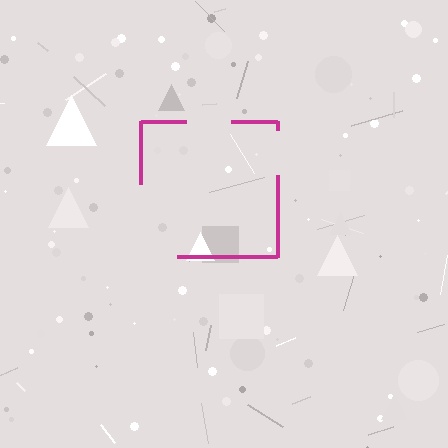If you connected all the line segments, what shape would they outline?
They would outline a square.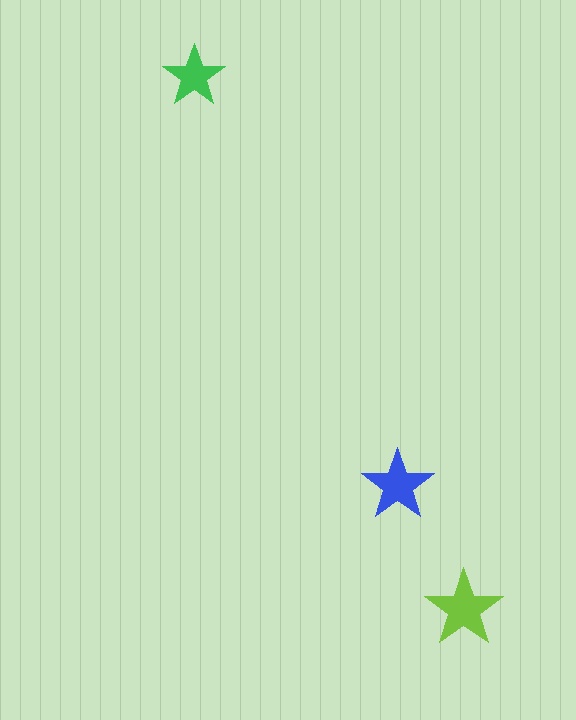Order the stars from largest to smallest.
the lime one, the blue one, the green one.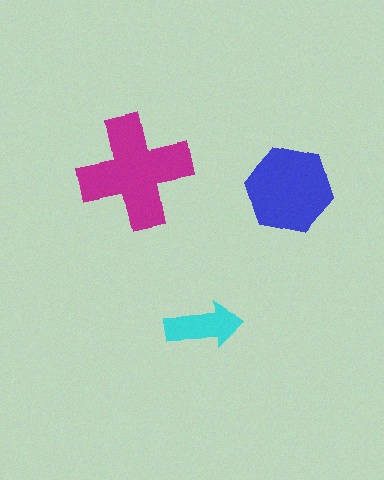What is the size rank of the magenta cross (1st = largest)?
1st.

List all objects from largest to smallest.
The magenta cross, the blue hexagon, the cyan arrow.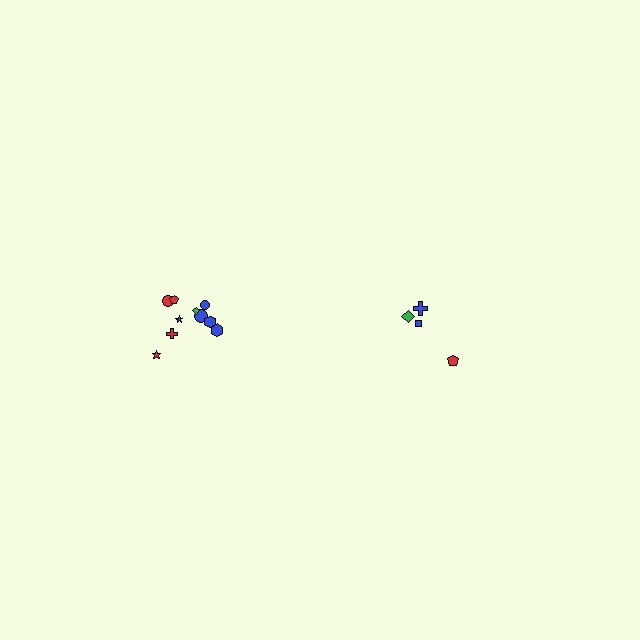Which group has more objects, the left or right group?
The left group.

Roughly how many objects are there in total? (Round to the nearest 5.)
Roughly 15 objects in total.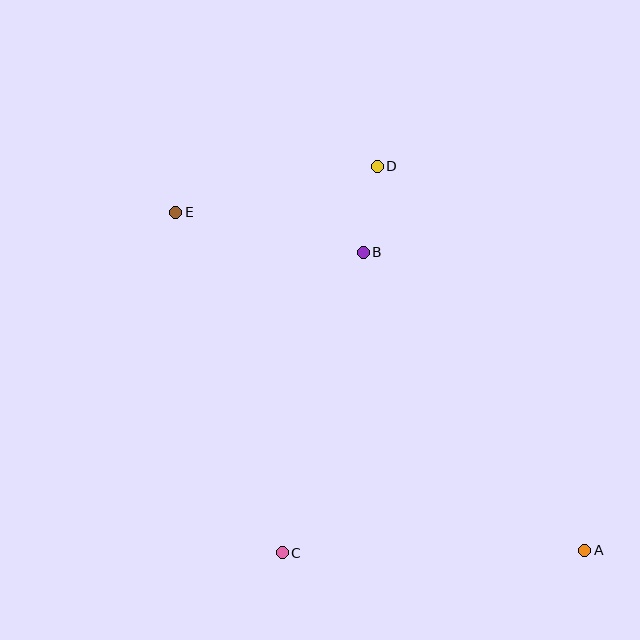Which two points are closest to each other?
Points B and D are closest to each other.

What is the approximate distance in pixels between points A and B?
The distance between A and B is approximately 372 pixels.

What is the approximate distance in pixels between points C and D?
The distance between C and D is approximately 398 pixels.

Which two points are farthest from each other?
Points A and E are farthest from each other.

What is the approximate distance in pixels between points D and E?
The distance between D and E is approximately 207 pixels.